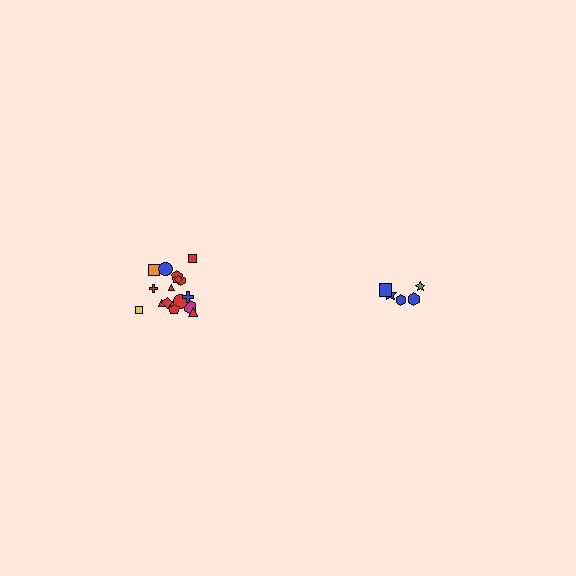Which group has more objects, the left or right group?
The left group.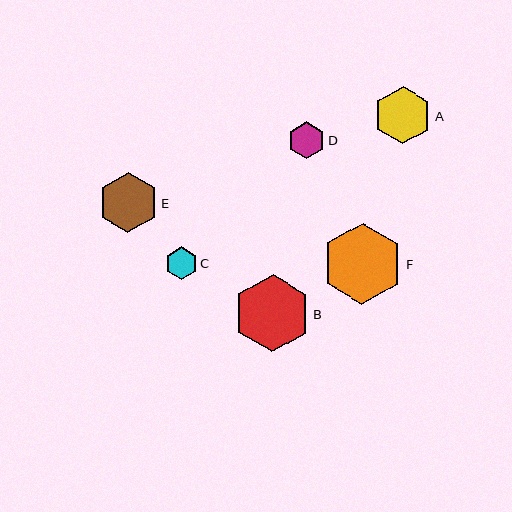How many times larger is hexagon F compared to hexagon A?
Hexagon F is approximately 1.4 times the size of hexagon A.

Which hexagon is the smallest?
Hexagon C is the smallest with a size of approximately 32 pixels.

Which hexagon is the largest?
Hexagon F is the largest with a size of approximately 81 pixels.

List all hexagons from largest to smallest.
From largest to smallest: F, B, E, A, D, C.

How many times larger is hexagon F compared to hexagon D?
Hexagon F is approximately 2.2 times the size of hexagon D.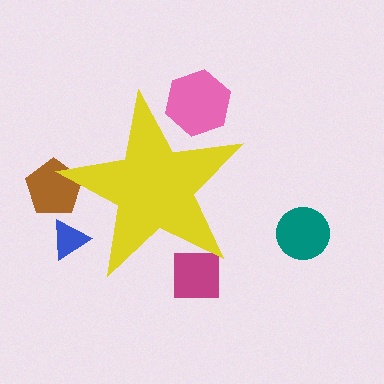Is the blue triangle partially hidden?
Yes, the blue triangle is partially hidden behind the yellow star.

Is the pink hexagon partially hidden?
Yes, the pink hexagon is partially hidden behind the yellow star.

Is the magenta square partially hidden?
Yes, the magenta square is partially hidden behind the yellow star.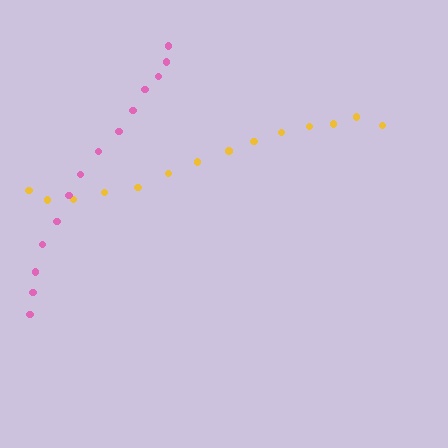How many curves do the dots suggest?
There are 2 distinct paths.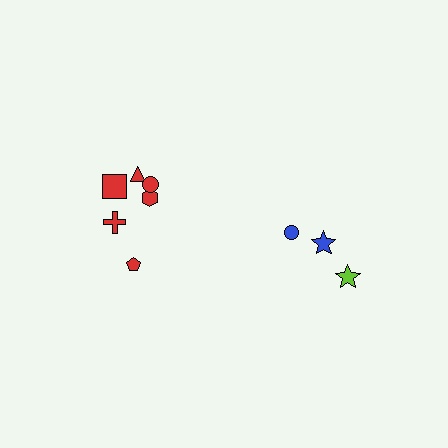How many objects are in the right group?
There are 3 objects.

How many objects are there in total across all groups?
There are 9 objects.